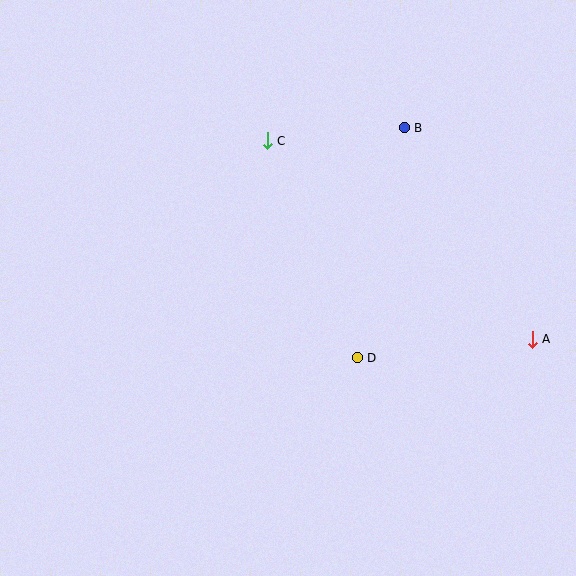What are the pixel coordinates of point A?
Point A is at (532, 339).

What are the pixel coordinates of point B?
Point B is at (404, 128).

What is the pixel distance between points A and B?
The distance between A and B is 247 pixels.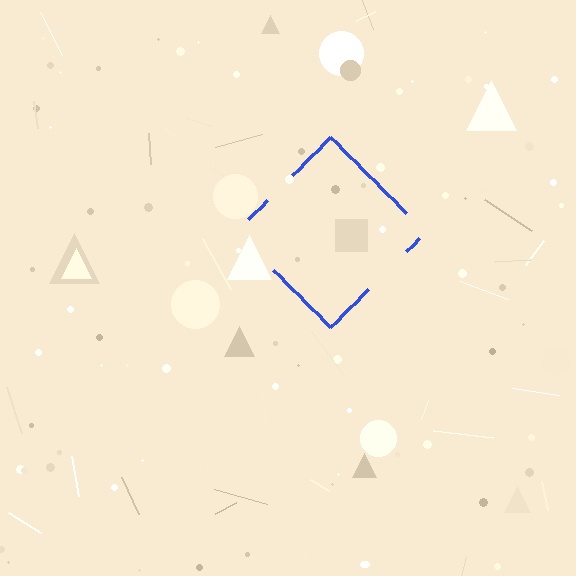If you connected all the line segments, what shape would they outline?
They would outline a diamond.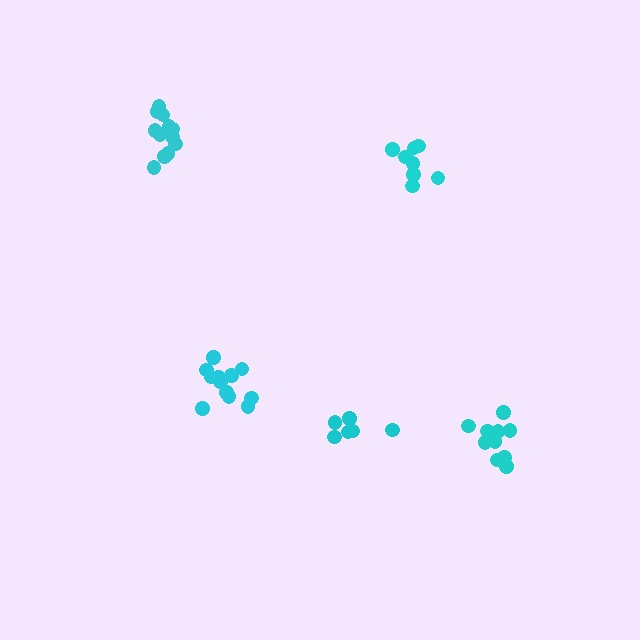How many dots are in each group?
Group 1: 8 dots, Group 2: 10 dots, Group 3: 6 dots, Group 4: 12 dots, Group 5: 12 dots (48 total).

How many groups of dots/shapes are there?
There are 5 groups.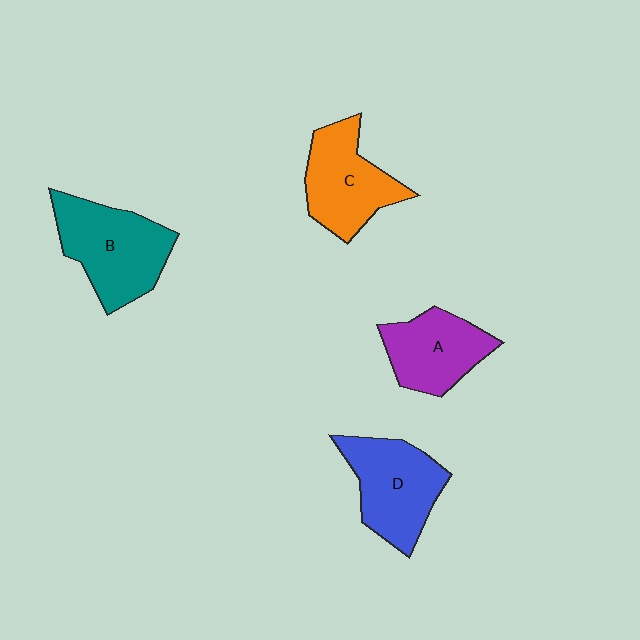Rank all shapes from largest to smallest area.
From largest to smallest: B (teal), D (blue), C (orange), A (purple).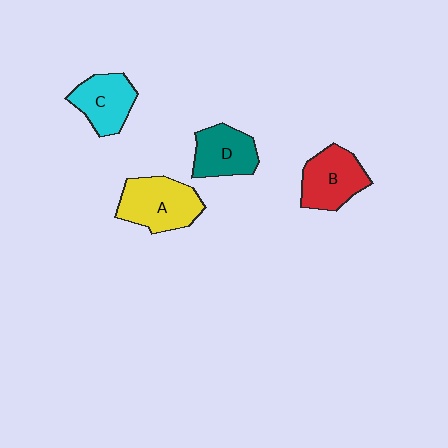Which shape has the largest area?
Shape A (yellow).